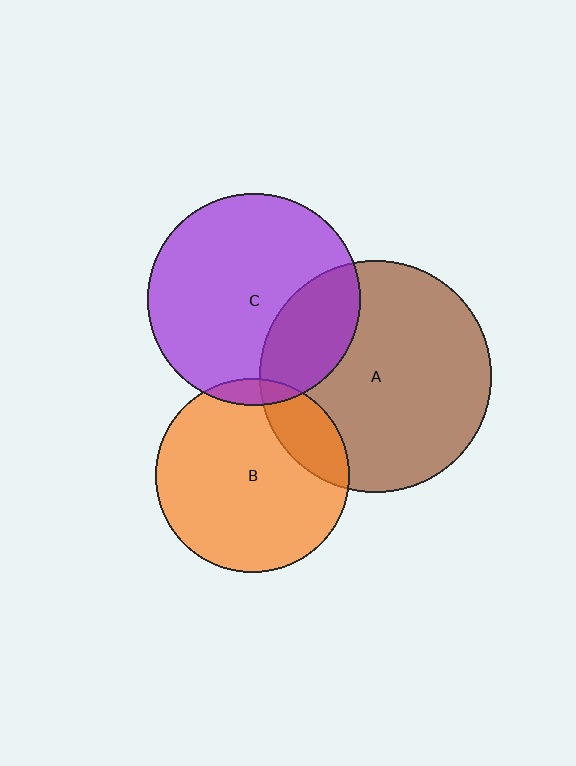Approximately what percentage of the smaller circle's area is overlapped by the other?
Approximately 20%.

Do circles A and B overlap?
Yes.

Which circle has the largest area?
Circle A (brown).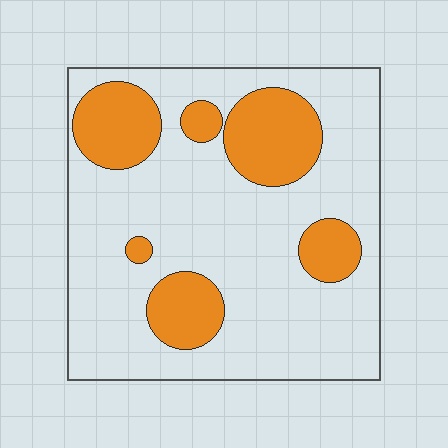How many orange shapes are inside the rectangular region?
6.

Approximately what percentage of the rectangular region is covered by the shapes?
Approximately 25%.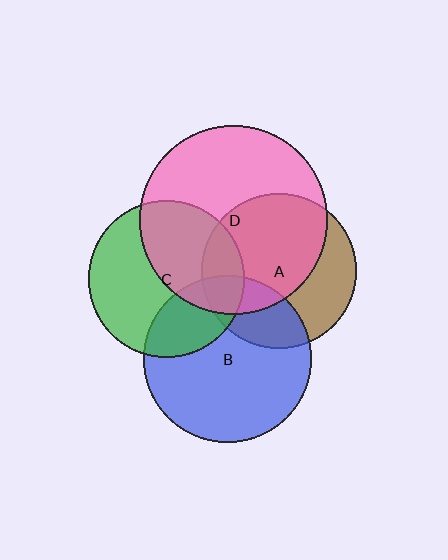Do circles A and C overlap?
Yes.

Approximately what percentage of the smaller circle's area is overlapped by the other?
Approximately 15%.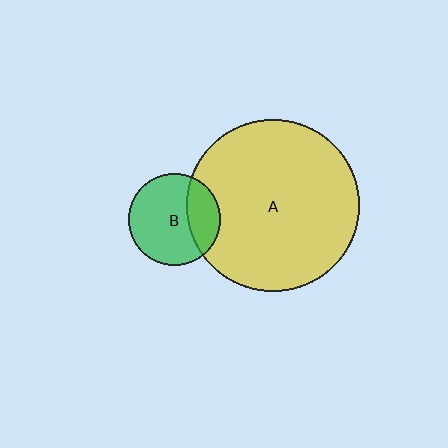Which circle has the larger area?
Circle A (yellow).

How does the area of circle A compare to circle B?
Approximately 3.5 times.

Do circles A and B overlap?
Yes.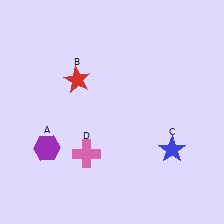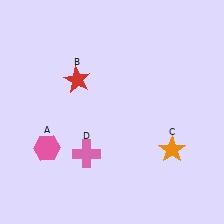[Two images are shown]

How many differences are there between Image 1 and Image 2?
There are 2 differences between the two images.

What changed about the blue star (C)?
In Image 1, C is blue. In Image 2, it changed to orange.